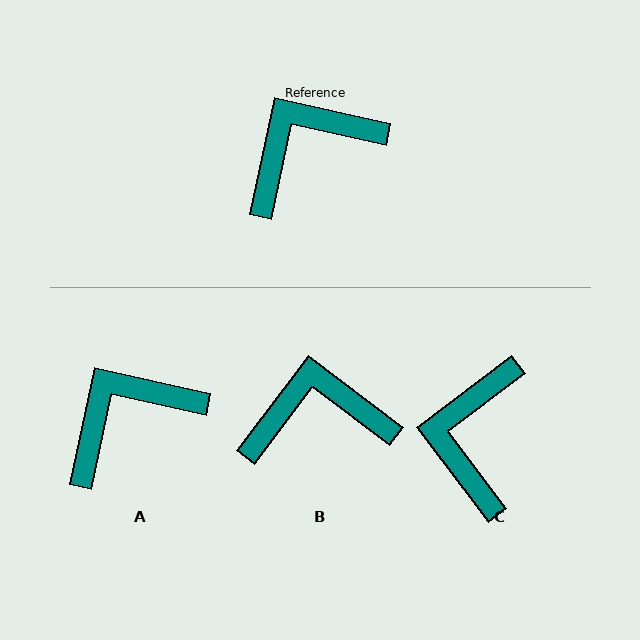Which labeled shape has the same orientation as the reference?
A.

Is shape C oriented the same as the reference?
No, it is off by about 49 degrees.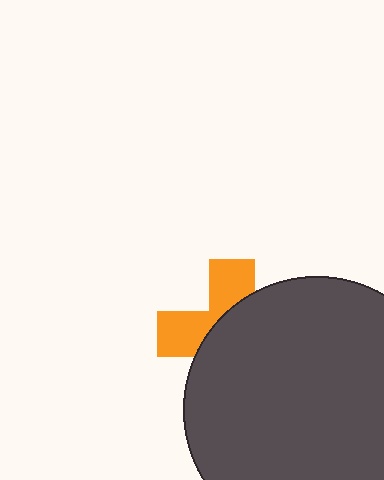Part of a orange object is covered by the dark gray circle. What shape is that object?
It is a cross.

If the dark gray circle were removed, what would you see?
You would see the complete orange cross.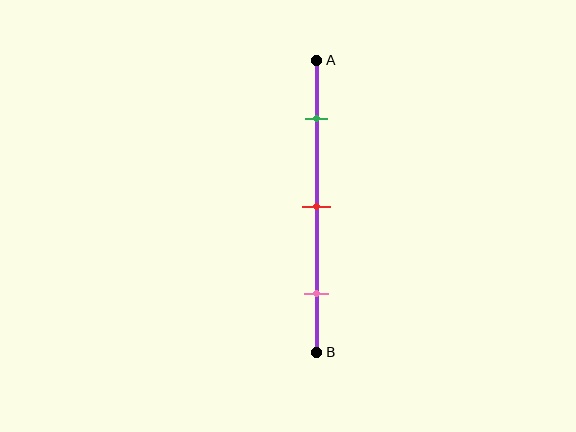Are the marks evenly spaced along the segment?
Yes, the marks are approximately evenly spaced.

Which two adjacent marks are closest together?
The green and red marks are the closest adjacent pair.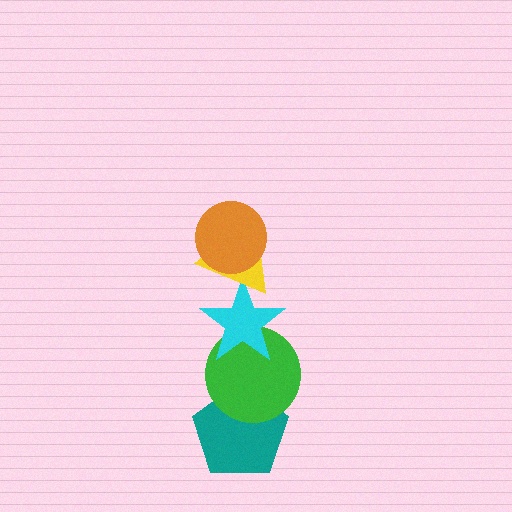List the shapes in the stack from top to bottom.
From top to bottom: the orange circle, the yellow triangle, the cyan star, the green circle, the teal pentagon.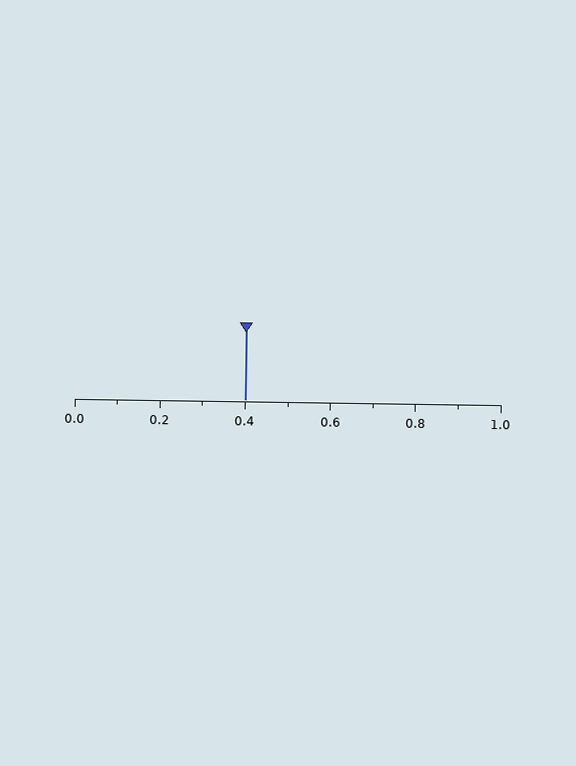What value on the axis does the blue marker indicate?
The marker indicates approximately 0.4.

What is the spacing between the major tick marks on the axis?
The major ticks are spaced 0.2 apart.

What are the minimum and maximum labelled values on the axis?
The axis runs from 0.0 to 1.0.